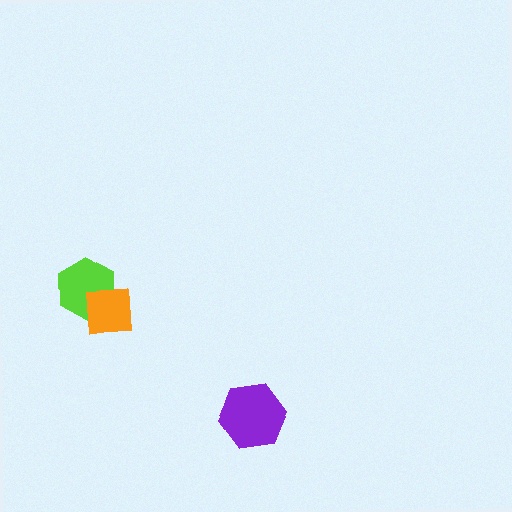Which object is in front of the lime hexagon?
The orange square is in front of the lime hexagon.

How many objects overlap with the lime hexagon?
1 object overlaps with the lime hexagon.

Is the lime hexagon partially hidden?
Yes, it is partially covered by another shape.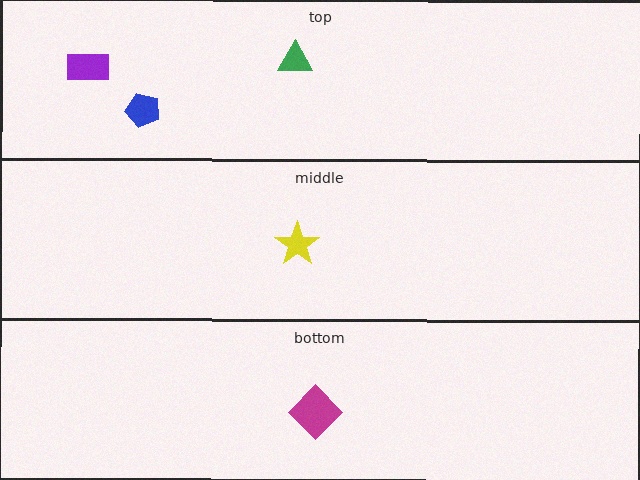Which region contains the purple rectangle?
The top region.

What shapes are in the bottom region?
The magenta diamond.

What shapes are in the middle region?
The yellow star.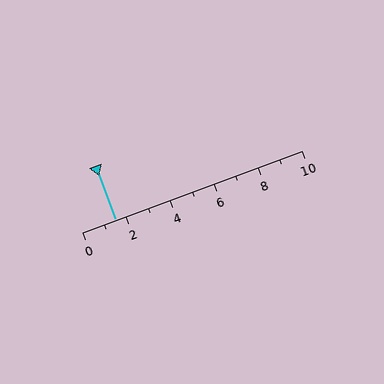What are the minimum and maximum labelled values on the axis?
The axis runs from 0 to 10.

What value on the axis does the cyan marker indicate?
The marker indicates approximately 1.5.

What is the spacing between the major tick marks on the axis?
The major ticks are spaced 2 apart.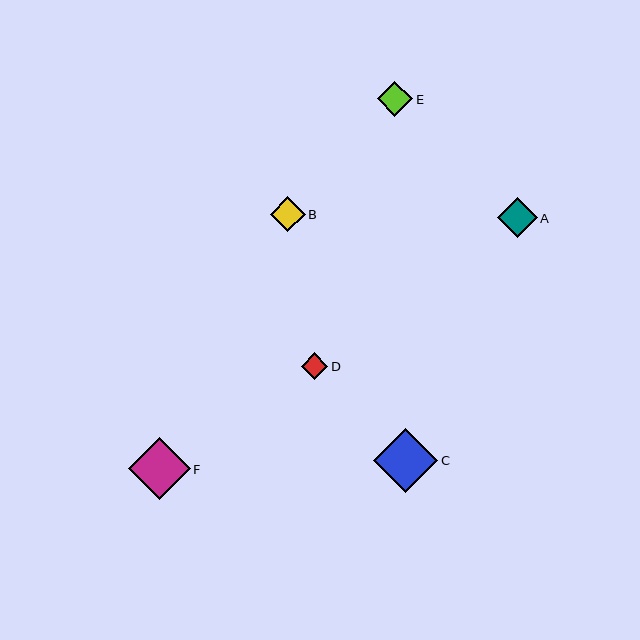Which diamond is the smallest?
Diamond D is the smallest with a size of approximately 26 pixels.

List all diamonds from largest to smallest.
From largest to smallest: C, F, A, E, B, D.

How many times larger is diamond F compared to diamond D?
Diamond F is approximately 2.4 times the size of diamond D.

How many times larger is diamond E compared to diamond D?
Diamond E is approximately 1.4 times the size of diamond D.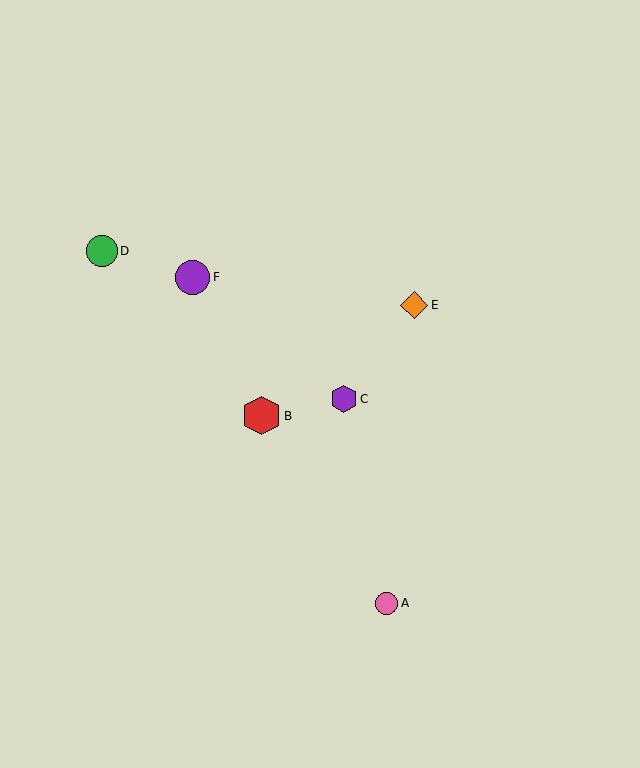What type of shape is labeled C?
Shape C is a purple hexagon.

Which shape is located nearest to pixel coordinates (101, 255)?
The green circle (labeled D) at (102, 251) is nearest to that location.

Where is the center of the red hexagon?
The center of the red hexagon is at (262, 416).